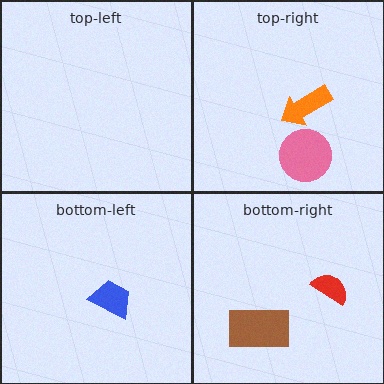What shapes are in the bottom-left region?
The blue trapezoid.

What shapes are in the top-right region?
The pink circle, the orange arrow.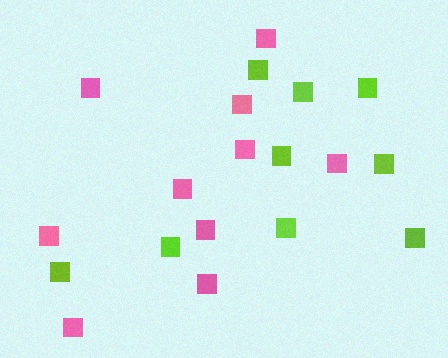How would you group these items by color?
There are 2 groups: one group of lime squares (9) and one group of pink squares (10).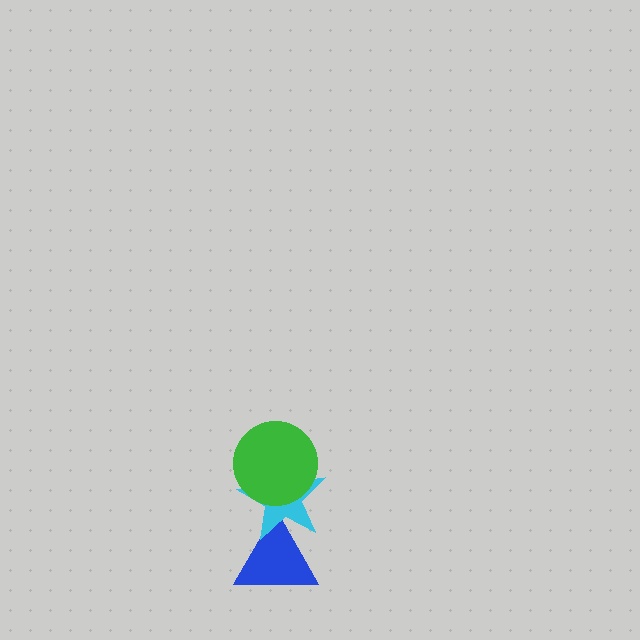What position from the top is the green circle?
The green circle is 1st from the top.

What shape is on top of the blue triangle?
The cyan star is on top of the blue triangle.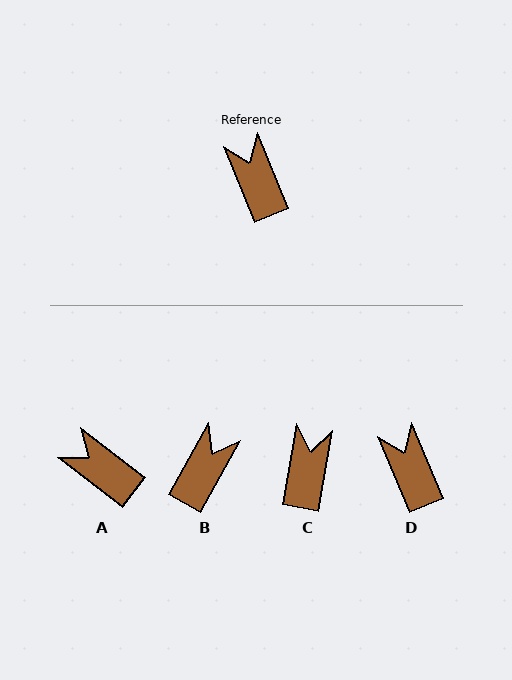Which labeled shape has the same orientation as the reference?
D.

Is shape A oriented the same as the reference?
No, it is off by about 30 degrees.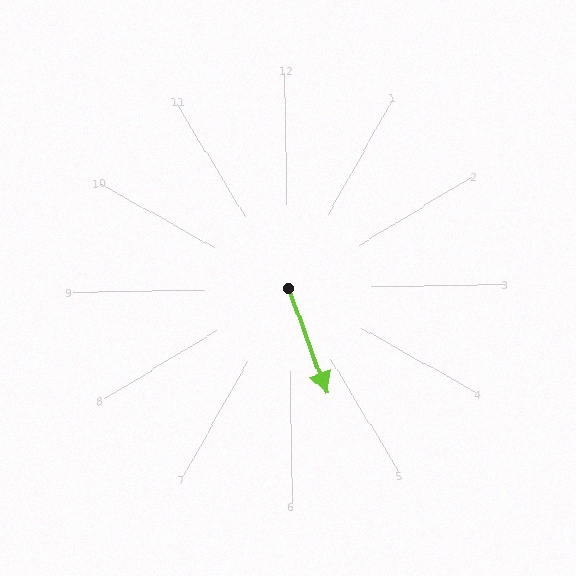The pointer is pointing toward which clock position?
Roughly 5 o'clock.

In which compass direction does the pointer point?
South.